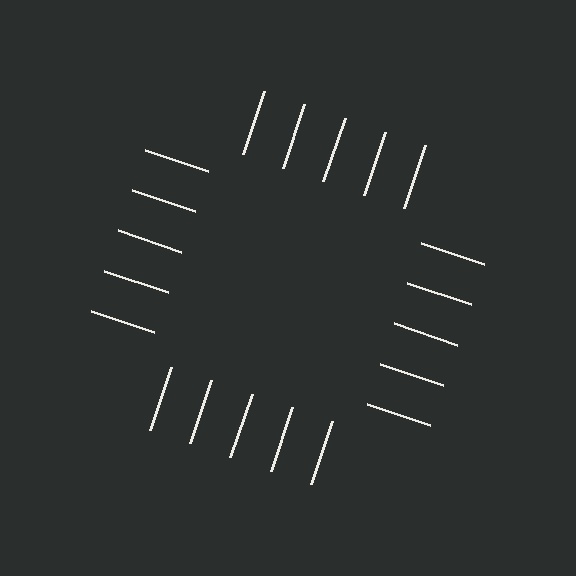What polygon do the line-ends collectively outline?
An illusory square — the line segments terminate on its edges but no continuous stroke is drawn.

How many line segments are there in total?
20 — 5 along each of the 4 edges.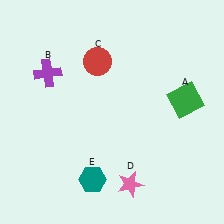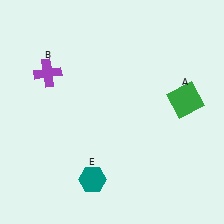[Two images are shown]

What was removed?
The pink star (D), the red circle (C) were removed in Image 2.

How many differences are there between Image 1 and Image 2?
There are 2 differences between the two images.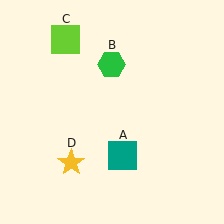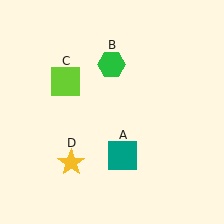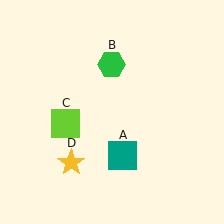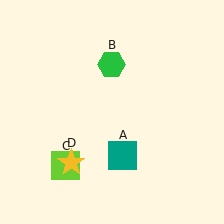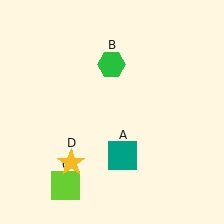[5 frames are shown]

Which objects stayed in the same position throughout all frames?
Teal square (object A) and green hexagon (object B) and yellow star (object D) remained stationary.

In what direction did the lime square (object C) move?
The lime square (object C) moved down.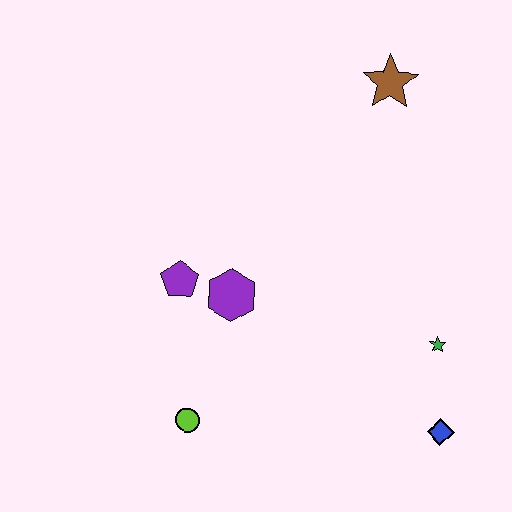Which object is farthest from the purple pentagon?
The blue diamond is farthest from the purple pentagon.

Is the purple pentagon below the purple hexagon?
No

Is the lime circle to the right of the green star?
No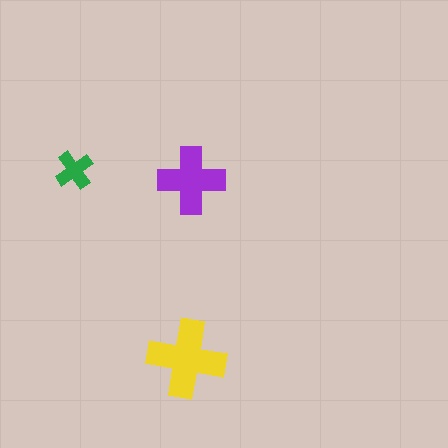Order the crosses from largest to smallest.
the yellow one, the purple one, the green one.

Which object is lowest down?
The yellow cross is bottommost.